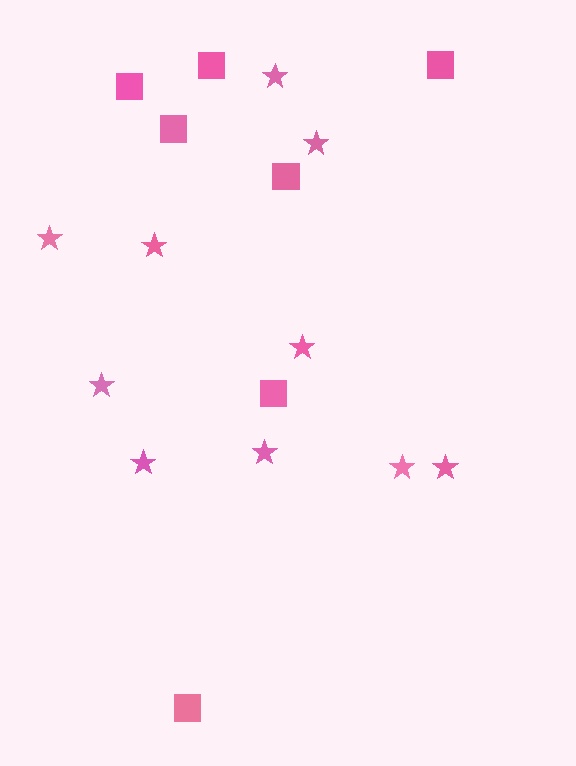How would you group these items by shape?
There are 2 groups: one group of squares (7) and one group of stars (10).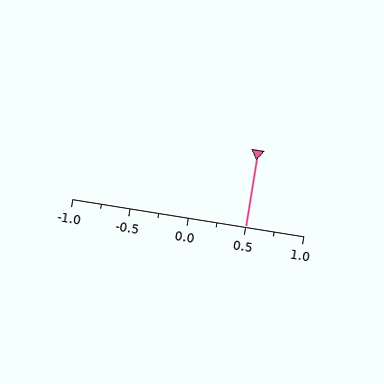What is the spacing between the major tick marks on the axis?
The major ticks are spaced 0.5 apart.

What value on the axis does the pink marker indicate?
The marker indicates approximately 0.5.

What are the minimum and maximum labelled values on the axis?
The axis runs from -1.0 to 1.0.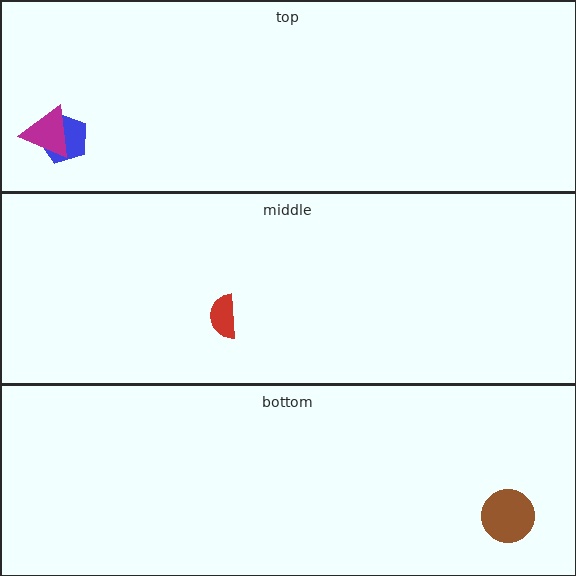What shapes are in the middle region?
The red semicircle.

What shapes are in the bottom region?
The brown circle.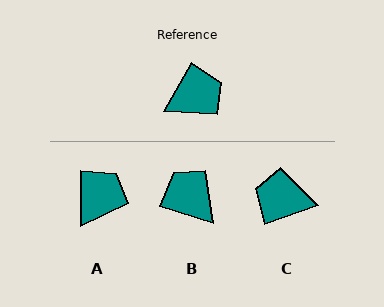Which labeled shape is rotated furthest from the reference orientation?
C, about 138 degrees away.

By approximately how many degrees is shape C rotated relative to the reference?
Approximately 138 degrees counter-clockwise.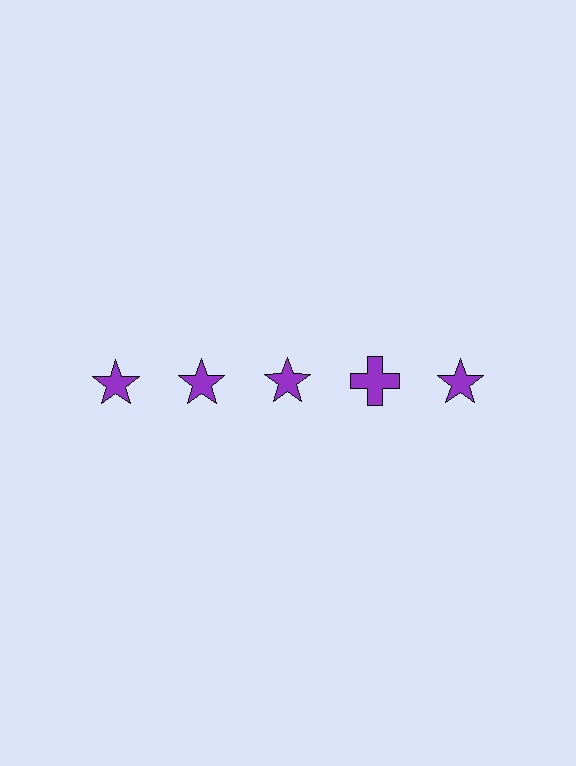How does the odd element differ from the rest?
It has a different shape: cross instead of star.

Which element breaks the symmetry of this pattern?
The purple cross in the top row, second from right column breaks the symmetry. All other shapes are purple stars.